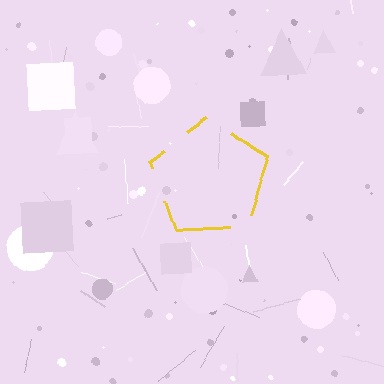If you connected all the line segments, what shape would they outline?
They would outline a pentagon.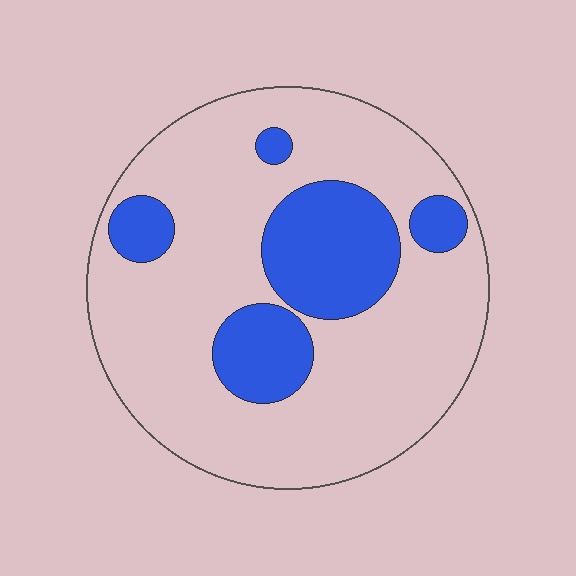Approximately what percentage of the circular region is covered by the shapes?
Approximately 25%.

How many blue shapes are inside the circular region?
5.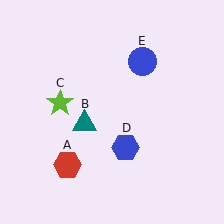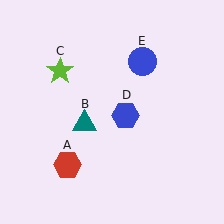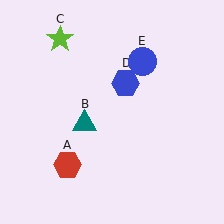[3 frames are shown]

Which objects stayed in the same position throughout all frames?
Red hexagon (object A) and teal triangle (object B) and blue circle (object E) remained stationary.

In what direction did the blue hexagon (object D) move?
The blue hexagon (object D) moved up.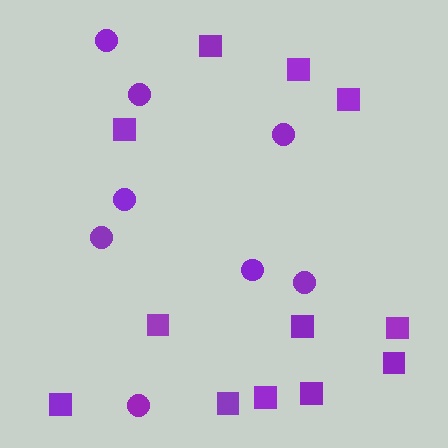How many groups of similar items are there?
There are 2 groups: one group of circles (8) and one group of squares (12).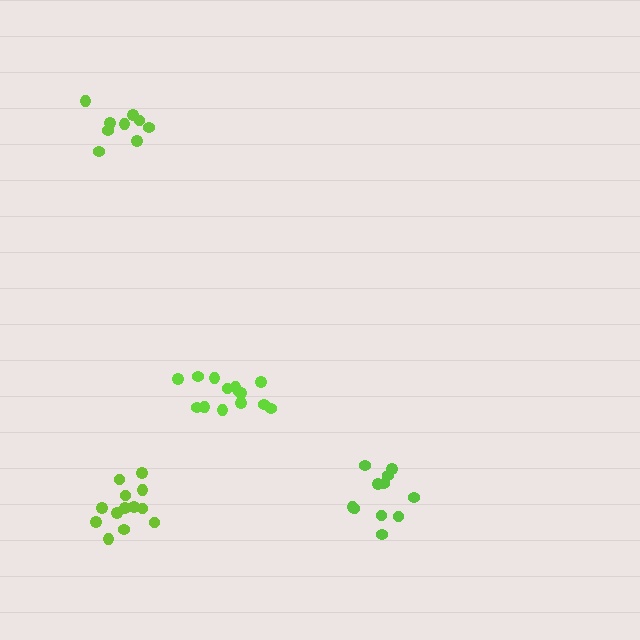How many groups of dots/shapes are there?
There are 4 groups.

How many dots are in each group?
Group 1: 9 dots, Group 2: 14 dots, Group 3: 13 dots, Group 4: 11 dots (47 total).